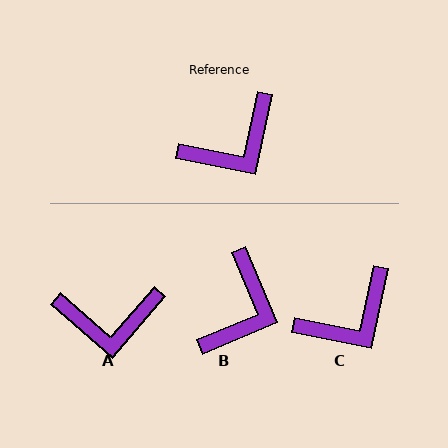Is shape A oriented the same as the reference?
No, it is off by about 29 degrees.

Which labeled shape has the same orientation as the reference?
C.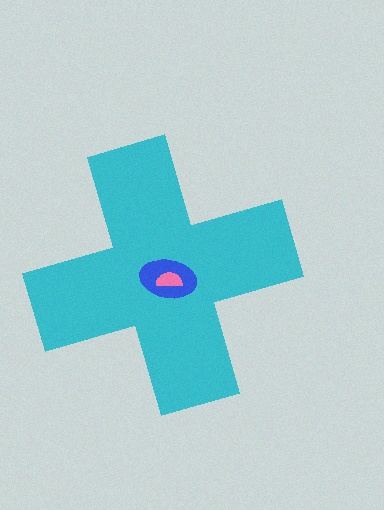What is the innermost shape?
The pink semicircle.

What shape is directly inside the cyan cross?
The blue ellipse.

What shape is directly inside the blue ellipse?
The pink semicircle.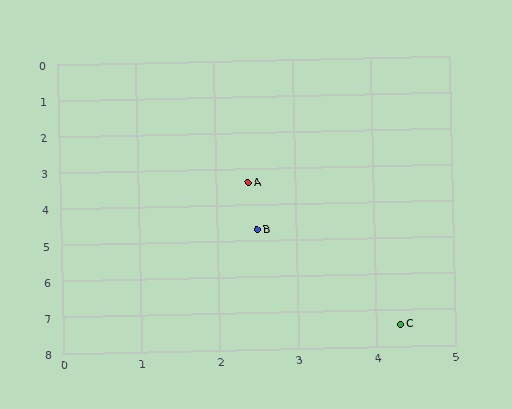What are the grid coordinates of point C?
Point C is at approximately (4.3, 7.4).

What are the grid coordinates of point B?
Point B is at approximately (2.5, 4.7).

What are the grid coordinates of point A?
Point A is at approximately (2.4, 3.4).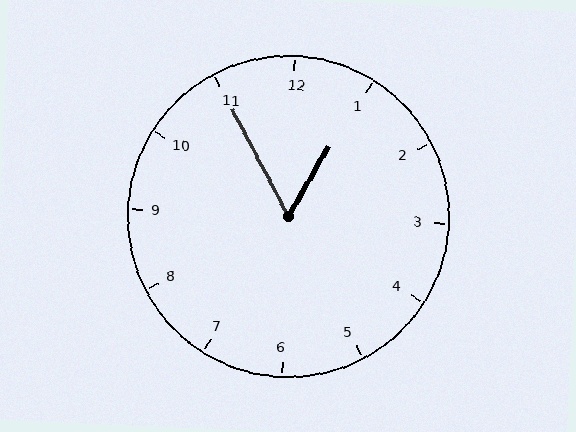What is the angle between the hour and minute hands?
Approximately 58 degrees.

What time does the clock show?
12:55.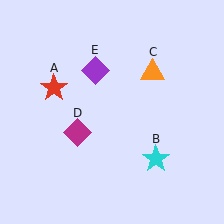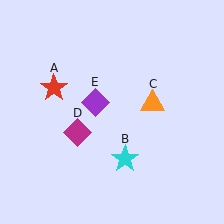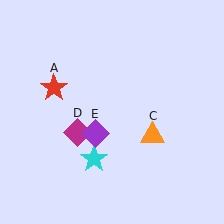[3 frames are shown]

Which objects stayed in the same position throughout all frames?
Red star (object A) and magenta diamond (object D) remained stationary.